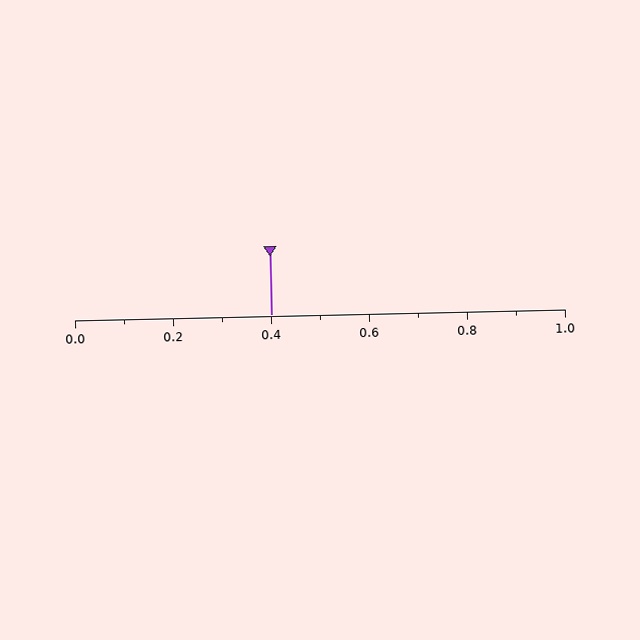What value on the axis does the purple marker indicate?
The marker indicates approximately 0.4.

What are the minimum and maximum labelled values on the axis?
The axis runs from 0.0 to 1.0.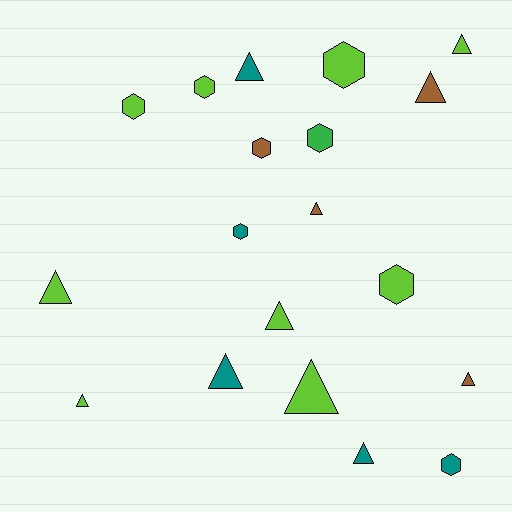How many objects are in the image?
There are 19 objects.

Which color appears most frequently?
Lime, with 9 objects.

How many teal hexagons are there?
There are 2 teal hexagons.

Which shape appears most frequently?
Triangle, with 11 objects.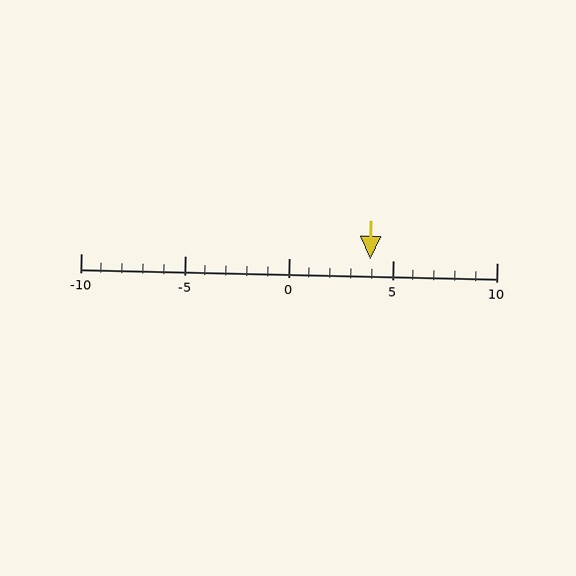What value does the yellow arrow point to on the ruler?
The yellow arrow points to approximately 4.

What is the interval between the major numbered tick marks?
The major tick marks are spaced 5 units apart.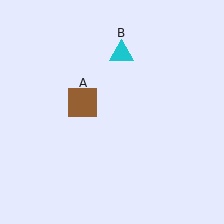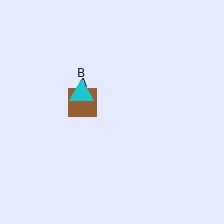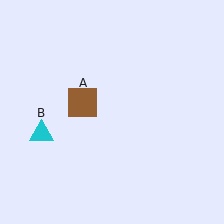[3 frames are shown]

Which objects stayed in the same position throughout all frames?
Brown square (object A) remained stationary.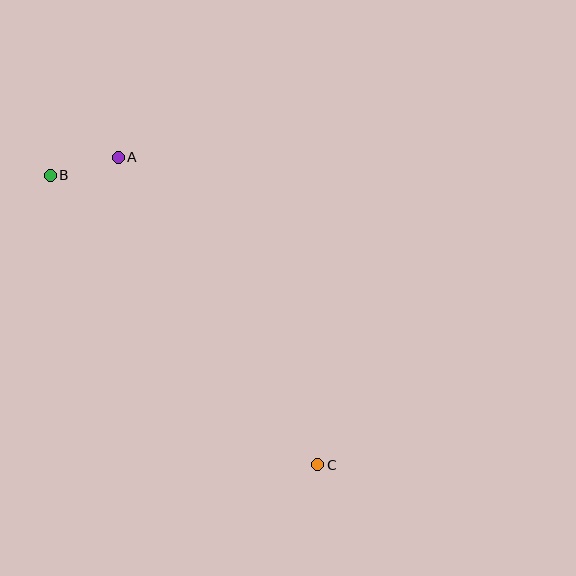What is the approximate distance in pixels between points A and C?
The distance between A and C is approximately 367 pixels.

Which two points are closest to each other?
Points A and B are closest to each other.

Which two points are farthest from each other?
Points B and C are farthest from each other.